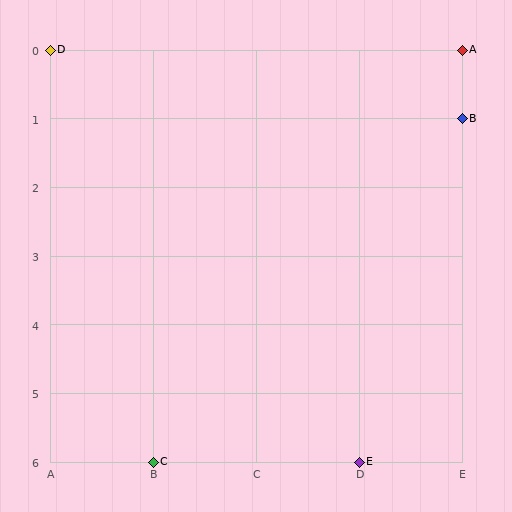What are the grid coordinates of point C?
Point C is at grid coordinates (B, 6).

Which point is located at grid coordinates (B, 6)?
Point C is at (B, 6).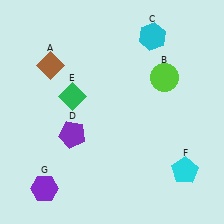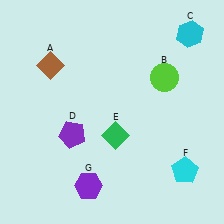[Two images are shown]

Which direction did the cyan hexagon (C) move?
The cyan hexagon (C) moved right.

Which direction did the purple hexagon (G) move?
The purple hexagon (G) moved right.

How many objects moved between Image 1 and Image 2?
3 objects moved between the two images.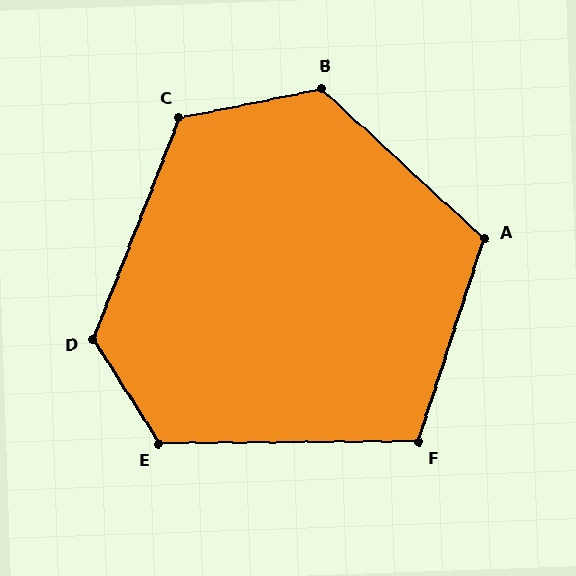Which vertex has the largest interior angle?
D, at approximately 126 degrees.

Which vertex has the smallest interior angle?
F, at approximately 108 degrees.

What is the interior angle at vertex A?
Approximately 115 degrees (obtuse).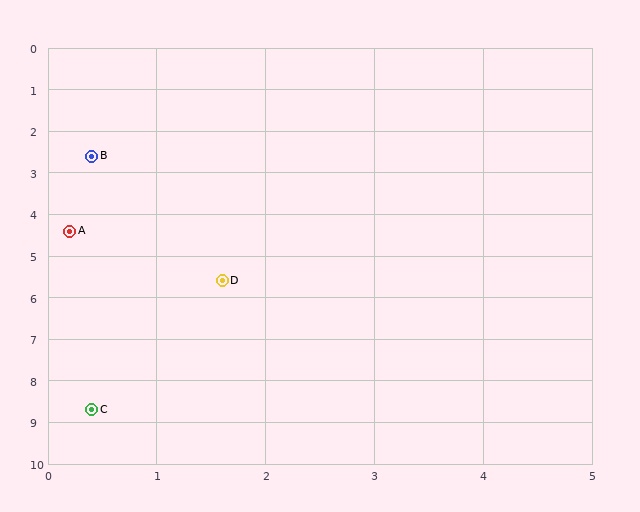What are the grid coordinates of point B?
Point B is at approximately (0.4, 2.6).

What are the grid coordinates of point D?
Point D is at approximately (1.6, 5.6).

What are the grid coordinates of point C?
Point C is at approximately (0.4, 8.7).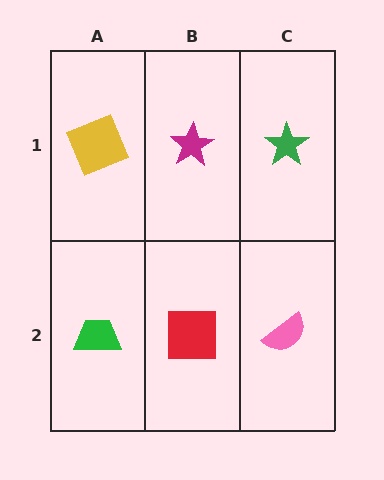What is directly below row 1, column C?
A pink semicircle.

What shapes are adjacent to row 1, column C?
A pink semicircle (row 2, column C), a magenta star (row 1, column B).